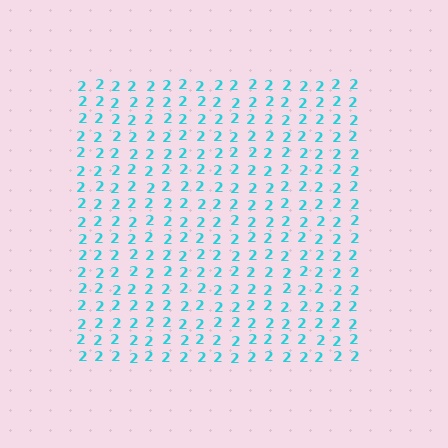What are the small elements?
The small elements are digit 2's.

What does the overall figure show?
The overall figure shows a square.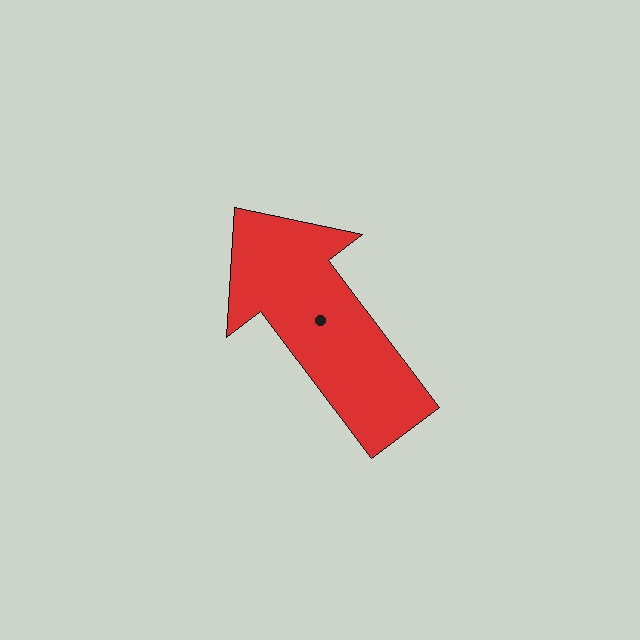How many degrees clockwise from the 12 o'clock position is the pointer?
Approximately 323 degrees.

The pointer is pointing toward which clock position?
Roughly 11 o'clock.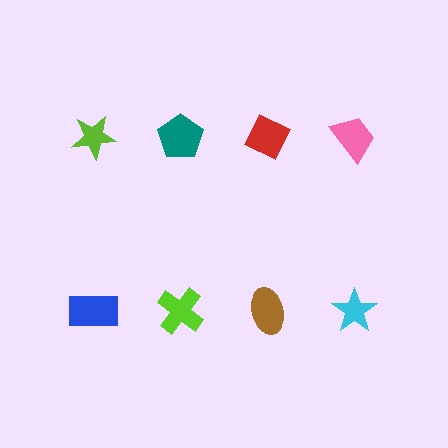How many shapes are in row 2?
4 shapes.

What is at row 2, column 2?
A lime cross.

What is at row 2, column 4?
A cyan star.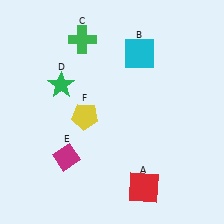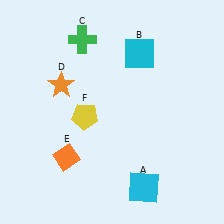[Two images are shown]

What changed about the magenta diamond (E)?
In Image 1, E is magenta. In Image 2, it changed to orange.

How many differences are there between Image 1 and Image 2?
There are 3 differences between the two images.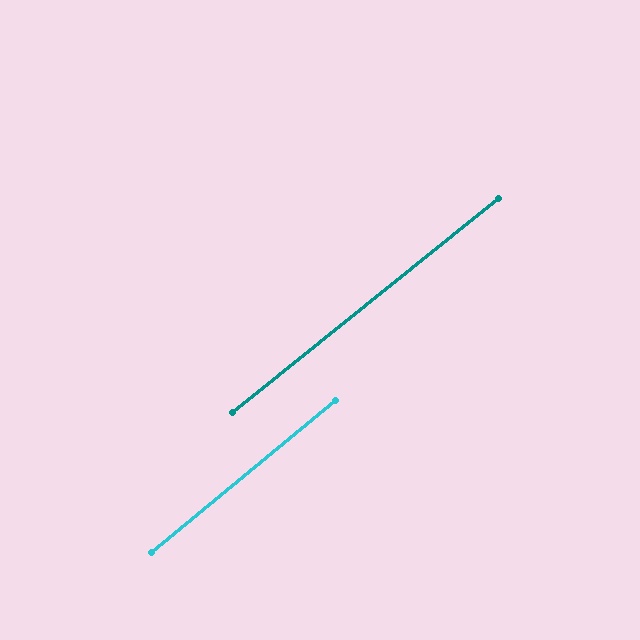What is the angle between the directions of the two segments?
Approximately 1 degree.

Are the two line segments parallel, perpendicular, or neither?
Parallel — their directions differ by only 0.8°.